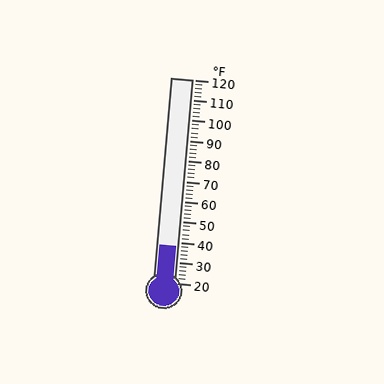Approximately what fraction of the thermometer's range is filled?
The thermometer is filled to approximately 20% of its range.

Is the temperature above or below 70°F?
The temperature is below 70°F.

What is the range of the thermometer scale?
The thermometer scale ranges from 20°F to 120°F.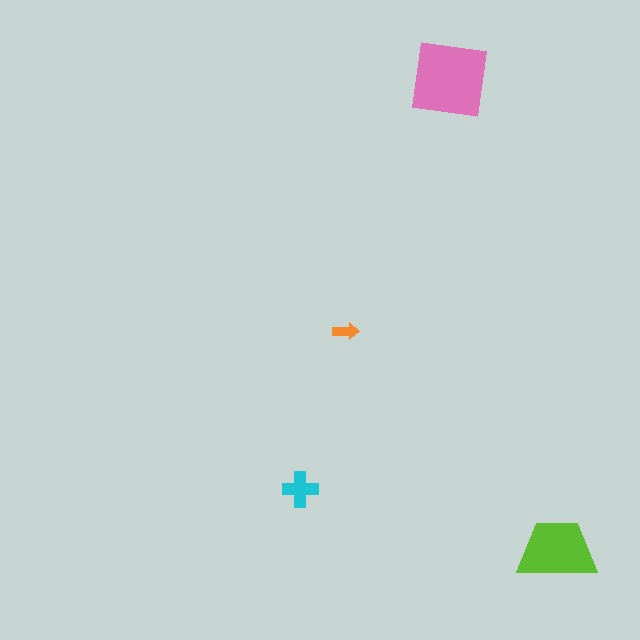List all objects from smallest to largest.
The orange arrow, the cyan cross, the lime trapezoid, the pink square.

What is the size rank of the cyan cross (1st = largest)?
3rd.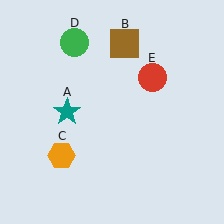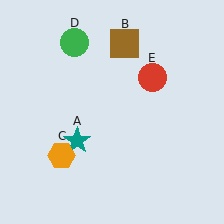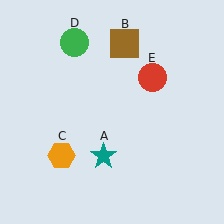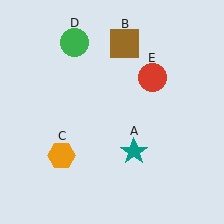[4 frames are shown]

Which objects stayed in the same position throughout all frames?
Brown square (object B) and orange hexagon (object C) and green circle (object D) and red circle (object E) remained stationary.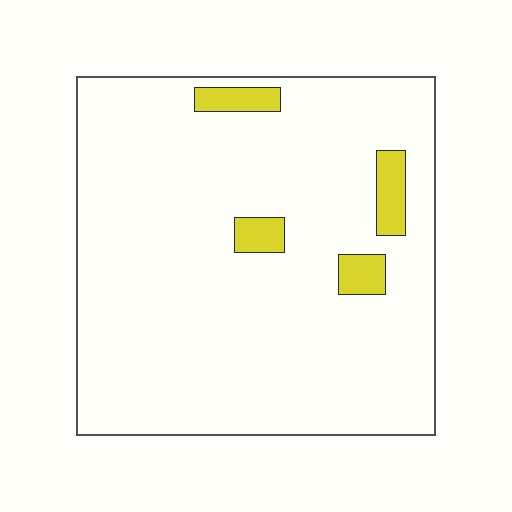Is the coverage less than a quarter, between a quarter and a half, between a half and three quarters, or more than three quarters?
Less than a quarter.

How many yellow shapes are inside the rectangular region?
4.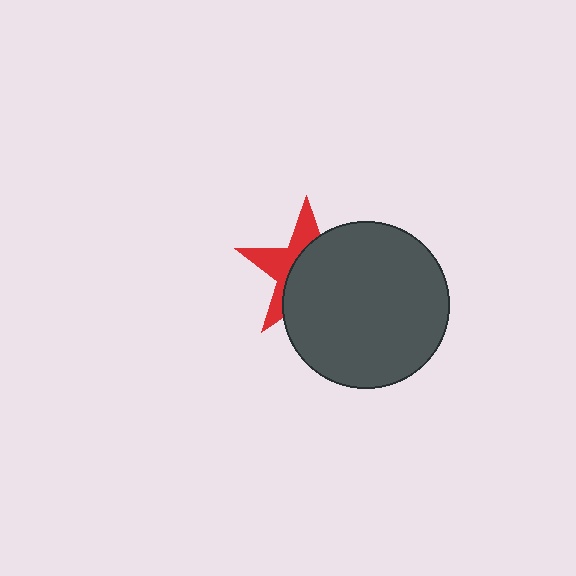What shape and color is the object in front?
The object in front is a dark gray circle.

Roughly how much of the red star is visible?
A small part of it is visible (roughly 39%).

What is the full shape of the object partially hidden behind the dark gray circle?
The partially hidden object is a red star.